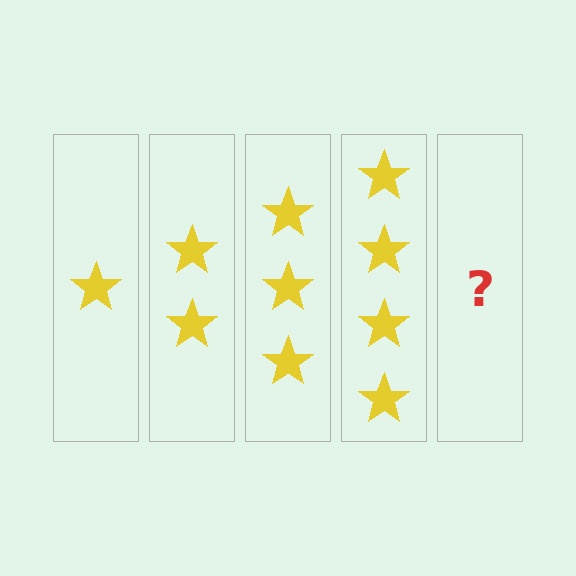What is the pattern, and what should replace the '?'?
The pattern is that each step adds one more star. The '?' should be 5 stars.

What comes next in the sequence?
The next element should be 5 stars.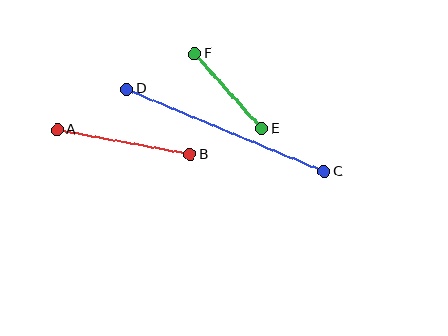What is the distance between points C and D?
The distance is approximately 214 pixels.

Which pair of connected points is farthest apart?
Points C and D are farthest apart.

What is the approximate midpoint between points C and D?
The midpoint is at approximately (225, 130) pixels.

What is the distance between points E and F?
The distance is approximately 101 pixels.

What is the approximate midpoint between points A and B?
The midpoint is at approximately (124, 142) pixels.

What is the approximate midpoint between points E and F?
The midpoint is at approximately (228, 91) pixels.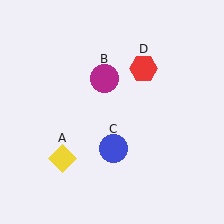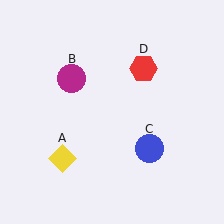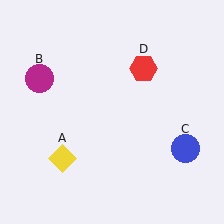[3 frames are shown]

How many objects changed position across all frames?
2 objects changed position: magenta circle (object B), blue circle (object C).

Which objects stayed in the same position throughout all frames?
Yellow diamond (object A) and red hexagon (object D) remained stationary.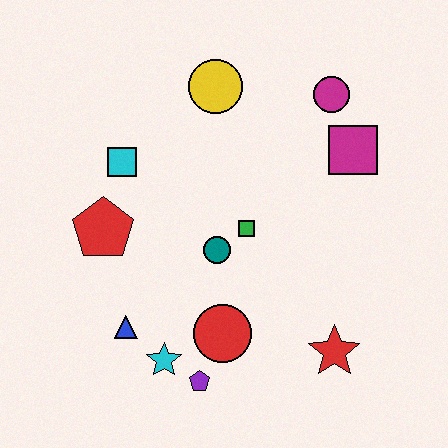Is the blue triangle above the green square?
No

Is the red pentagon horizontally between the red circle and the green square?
No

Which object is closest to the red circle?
The purple pentagon is closest to the red circle.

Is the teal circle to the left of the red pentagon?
No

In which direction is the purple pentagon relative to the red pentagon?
The purple pentagon is below the red pentagon.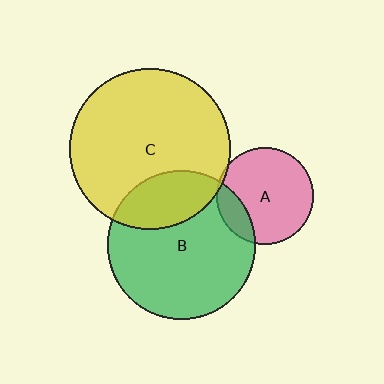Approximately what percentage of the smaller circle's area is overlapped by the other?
Approximately 25%.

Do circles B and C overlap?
Yes.